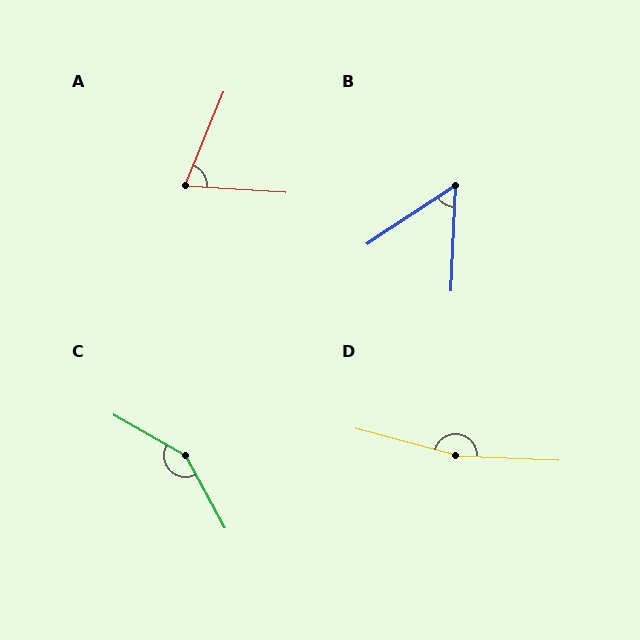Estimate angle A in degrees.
Approximately 71 degrees.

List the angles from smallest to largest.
B (54°), A (71°), C (148°), D (168°).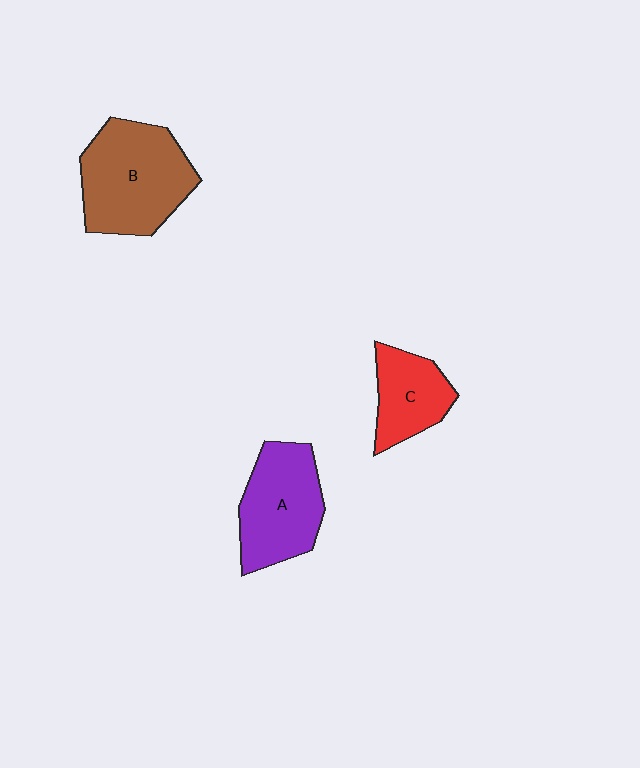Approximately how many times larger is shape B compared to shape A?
Approximately 1.2 times.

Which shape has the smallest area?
Shape C (red).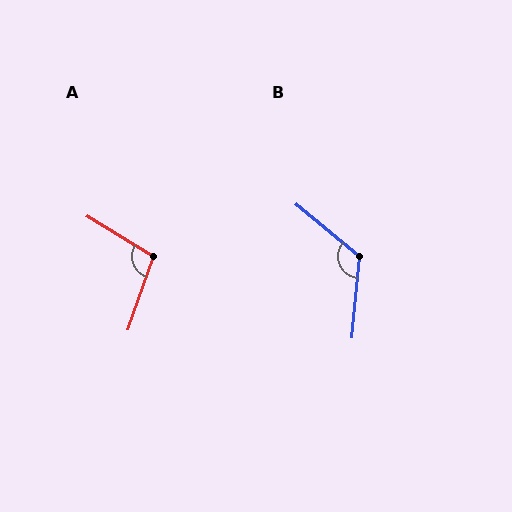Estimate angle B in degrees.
Approximately 124 degrees.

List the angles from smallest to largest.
A (102°), B (124°).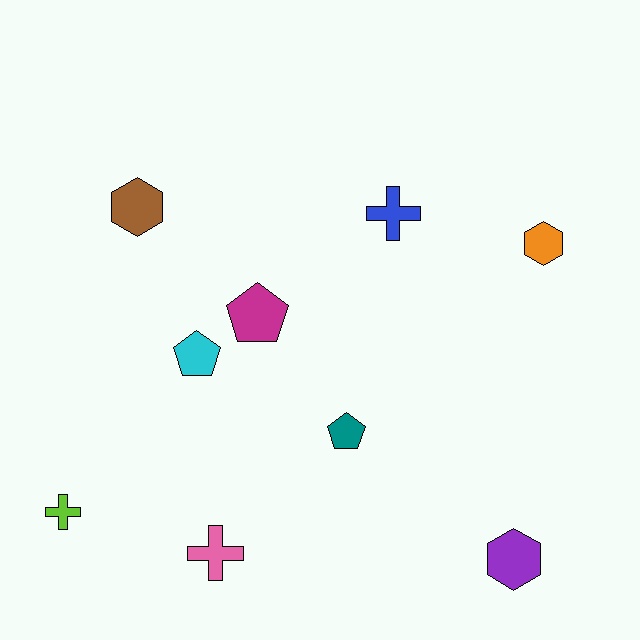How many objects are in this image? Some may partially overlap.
There are 9 objects.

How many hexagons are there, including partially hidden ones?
There are 3 hexagons.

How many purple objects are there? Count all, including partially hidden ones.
There is 1 purple object.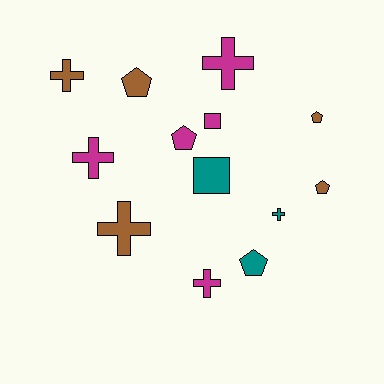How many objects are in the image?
There are 13 objects.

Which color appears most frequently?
Magenta, with 5 objects.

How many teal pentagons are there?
There is 1 teal pentagon.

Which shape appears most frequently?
Cross, with 6 objects.